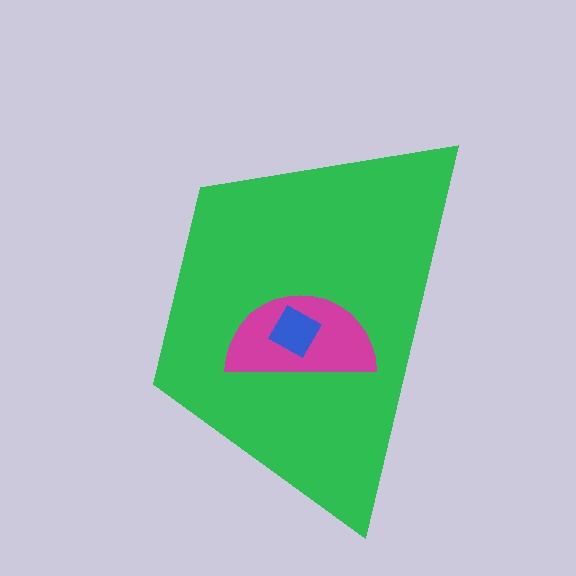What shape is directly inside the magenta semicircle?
The blue diamond.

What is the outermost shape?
The green trapezoid.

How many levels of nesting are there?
3.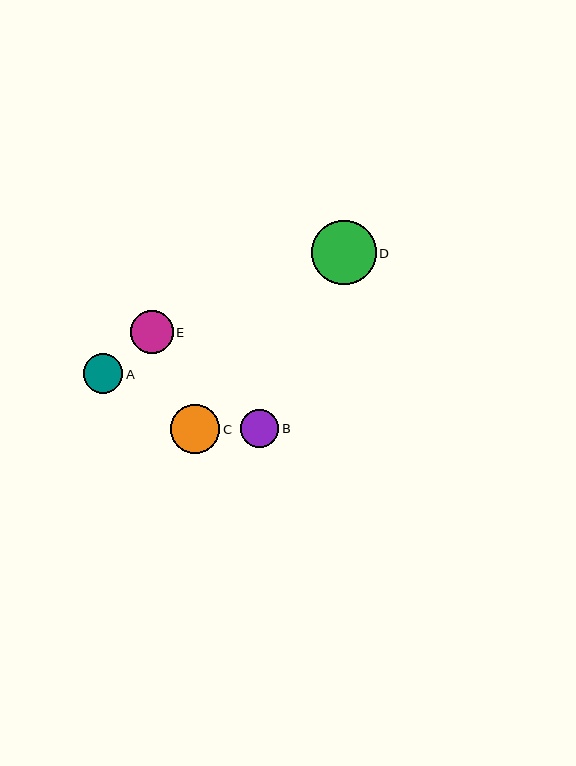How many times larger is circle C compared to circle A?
Circle C is approximately 1.2 times the size of circle A.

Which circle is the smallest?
Circle B is the smallest with a size of approximately 39 pixels.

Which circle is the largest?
Circle D is the largest with a size of approximately 64 pixels.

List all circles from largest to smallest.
From largest to smallest: D, C, E, A, B.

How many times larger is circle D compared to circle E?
Circle D is approximately 1.5 times the size of circle E.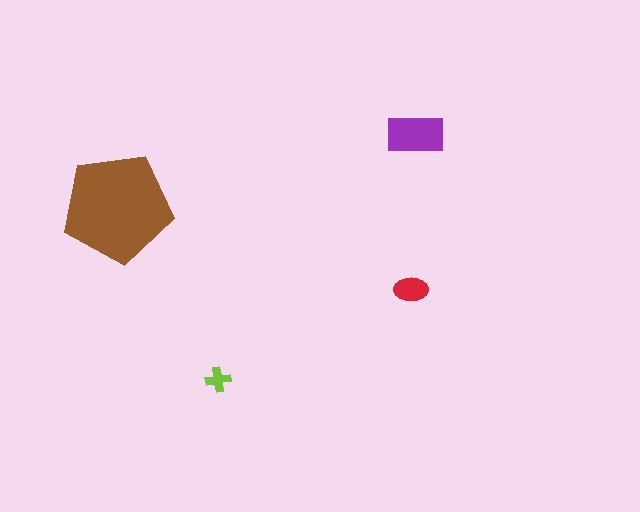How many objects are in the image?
There are 4 objects in the image.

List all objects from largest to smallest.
The brown pentagon, the purple rectangle, the red ellipse, the lime cross.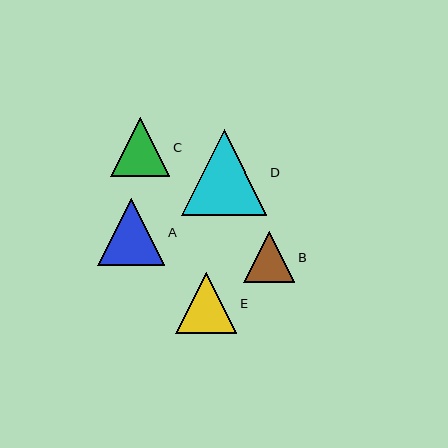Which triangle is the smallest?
Triangle B is the smallest with a size of approximately 51 pixels.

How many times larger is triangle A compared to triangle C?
Triangle A is approximately 1.1 times the size of triangle C.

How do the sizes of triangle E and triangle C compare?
Triangle E and triangle C are approximately the same size.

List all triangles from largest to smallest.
From largest to smallest: D, A, E, C, B.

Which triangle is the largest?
Triangle D is the largest with a size of approximately 86 pixels.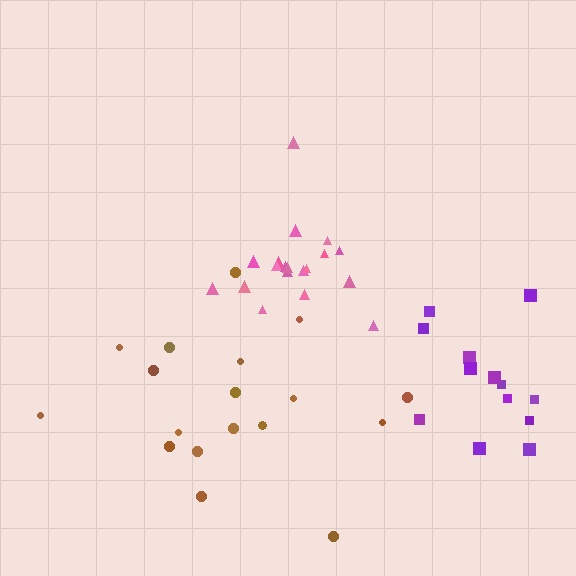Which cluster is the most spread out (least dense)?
Brown.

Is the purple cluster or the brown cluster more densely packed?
Purple.